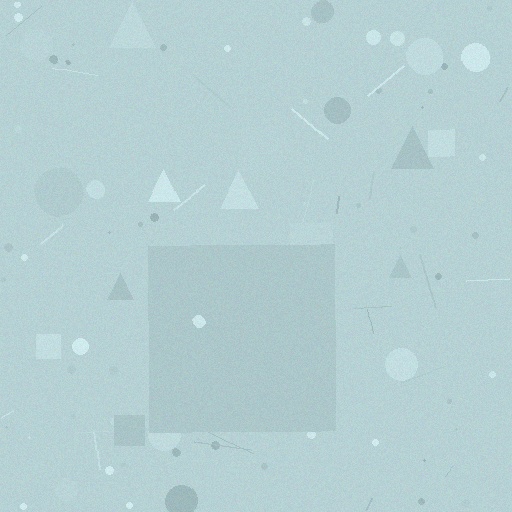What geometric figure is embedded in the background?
A square is embedded in the background.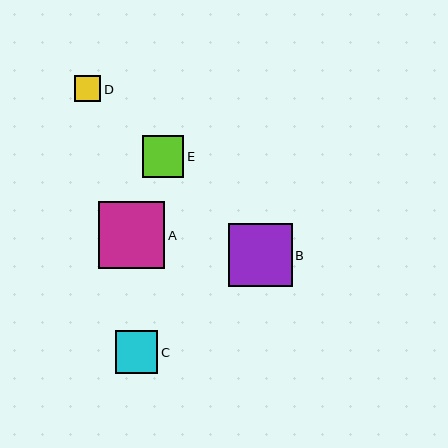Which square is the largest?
Square A is the largest with a size of approximately 67 pixels.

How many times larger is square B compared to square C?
Square B is approximately 1.5 times the size of square C.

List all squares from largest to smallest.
From largest to smallest: A, B, C, E, D.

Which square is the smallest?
Square D is the smallest with a size of approximately 26 pixels.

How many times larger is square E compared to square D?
Square E is approximately 1.6 times the size of square D.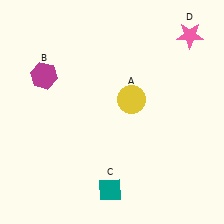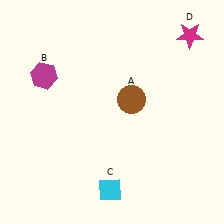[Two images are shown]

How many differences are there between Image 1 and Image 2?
There are 3 differences between the two images.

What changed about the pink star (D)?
In Image 1, D is pink. In Image 2, it changed to magenta.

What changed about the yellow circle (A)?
In Image 1, A is yellow. In Image 2, it changed to brown.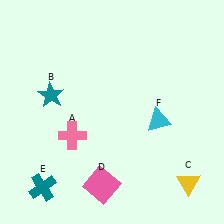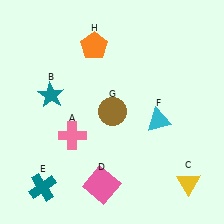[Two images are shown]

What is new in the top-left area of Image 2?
An orange pentagon (H) was added in the top-left area of Image 2.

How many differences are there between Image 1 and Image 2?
There are 2 differences between the two images.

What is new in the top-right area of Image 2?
A brown circle (G) was added in the top-right area of Image 2.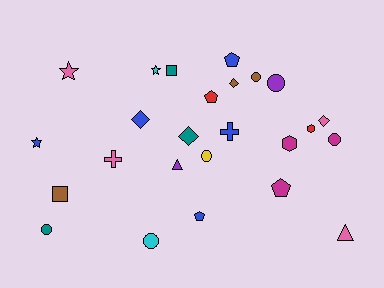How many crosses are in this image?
There are 2 crosses.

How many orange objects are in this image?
There are no orange objects.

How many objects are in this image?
There are 25 objects.